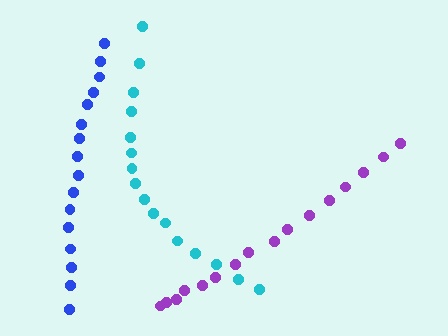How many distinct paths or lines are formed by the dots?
There are 3 distinct paths.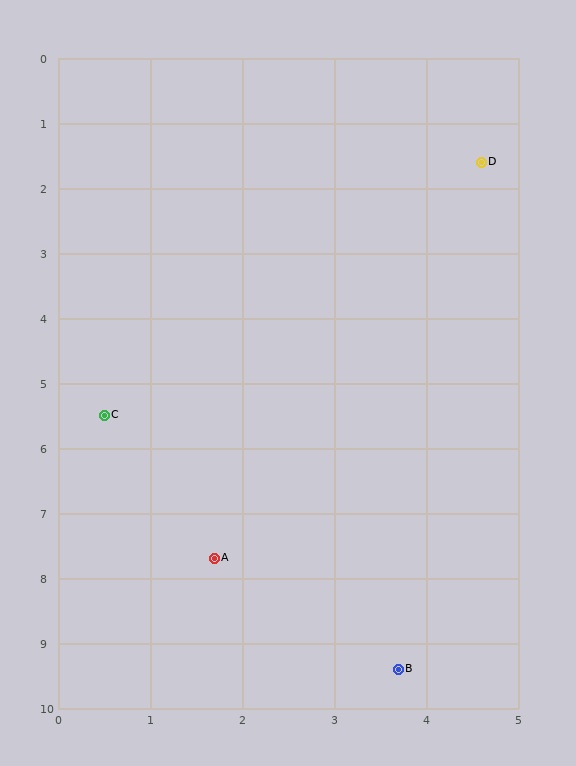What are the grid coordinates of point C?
Point C is at approximately (0.5, 5.5).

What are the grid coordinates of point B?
Point B is at approximately (3.7, 9.4).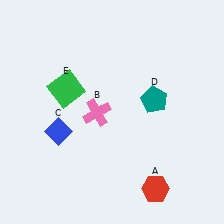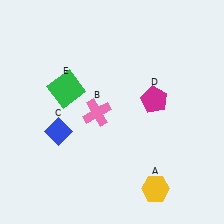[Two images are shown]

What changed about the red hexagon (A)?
In Image 1, A is red. In Image 2, it changed to yellow.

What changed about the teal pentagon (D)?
In Image 1, D is teal. In Image 2, it changed to magenta.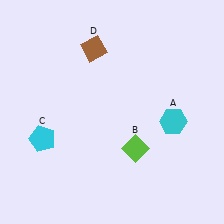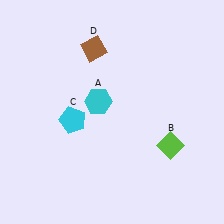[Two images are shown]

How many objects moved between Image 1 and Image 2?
3 objects moved between the two images.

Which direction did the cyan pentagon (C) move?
The cyan pentagon (C) moved right.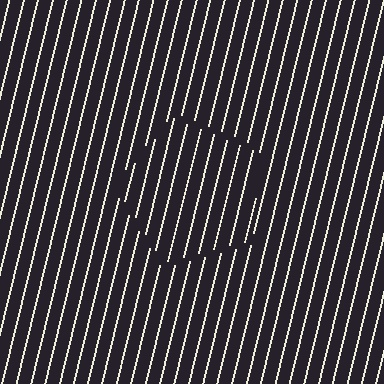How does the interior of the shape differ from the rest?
The interior of the shape contains the same grating, shifted by half a period — the contour is defined by the phase discontinuity where line-ends from the inner and outer gratings abut.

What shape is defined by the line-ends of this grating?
An illusory pentagon. The interior of the shape contains the same grating, shifted by half a period — the contour is defined by the phase discontinuity where line-ends from the inner and outer gratings abut.